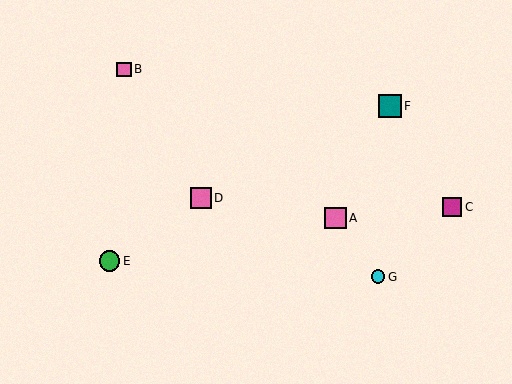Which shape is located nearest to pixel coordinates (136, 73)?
The pink square (labeled B) at (124, 69) is nearest to that location.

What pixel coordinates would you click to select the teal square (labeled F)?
Click at (390, 106) to select the teal square F.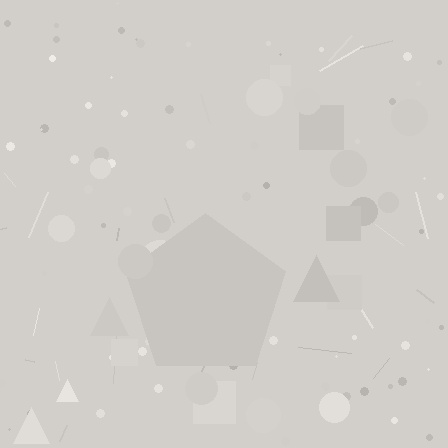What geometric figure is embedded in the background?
A pentagon is embedded in the background.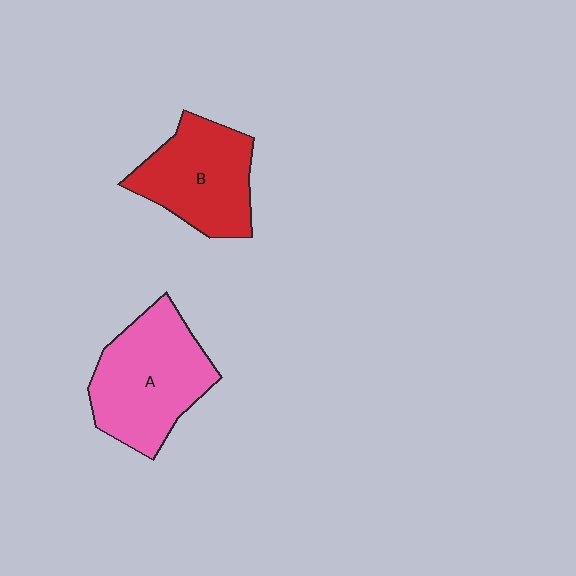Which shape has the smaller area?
Shape B (red).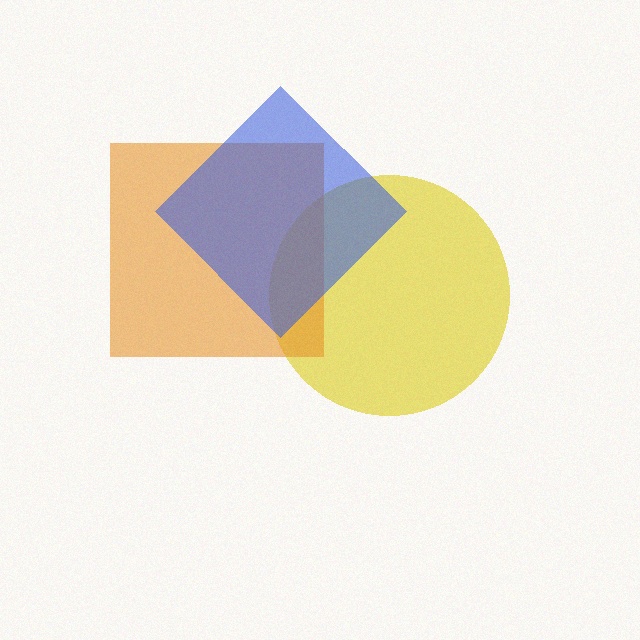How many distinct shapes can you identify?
There are 3 distinct shapes: a yellow circle, an orange square, a blue diamond.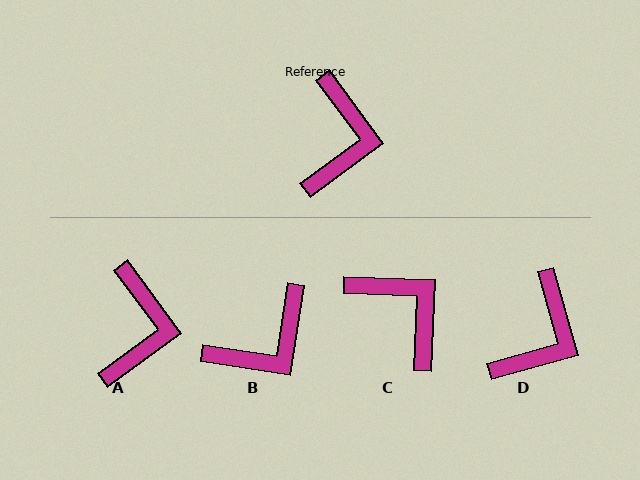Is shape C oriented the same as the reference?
No, it is off by about 51 degrees.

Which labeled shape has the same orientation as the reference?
A.